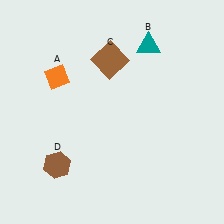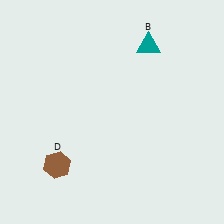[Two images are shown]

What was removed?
The orange diamond (A), the brown square (C) were removed in Image 2.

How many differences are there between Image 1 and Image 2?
There are 2 differences between the two images.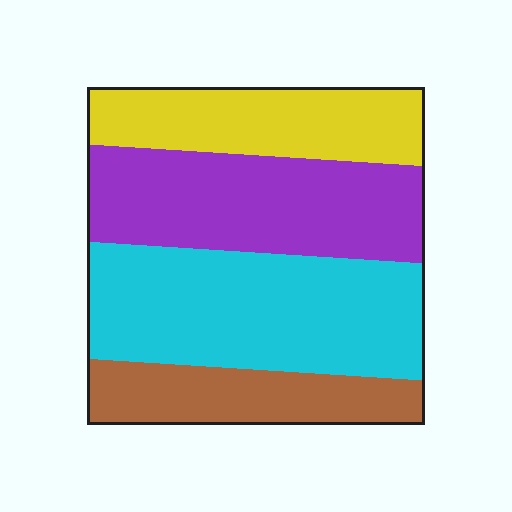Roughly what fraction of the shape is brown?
Brown covers about 15% of the shape.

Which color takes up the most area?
Cyan, at roughly 35%.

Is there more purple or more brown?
Purple.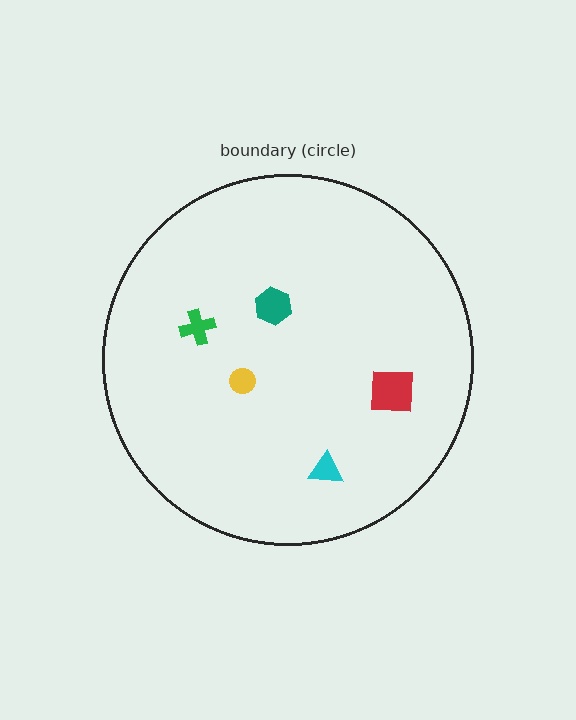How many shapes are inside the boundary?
5 inside, 0 outside.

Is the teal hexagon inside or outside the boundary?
Inside.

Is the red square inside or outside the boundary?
Inside.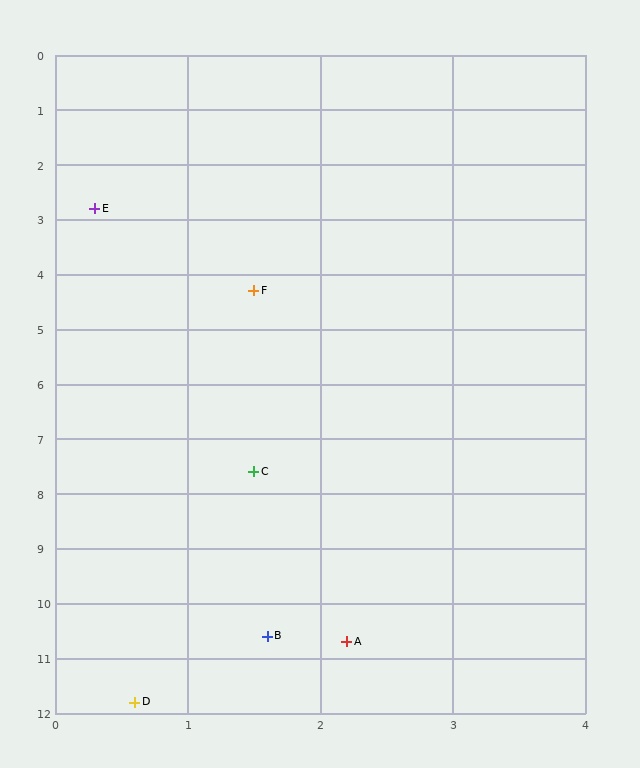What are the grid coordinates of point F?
Point F is at approximately (1.5, 4.3).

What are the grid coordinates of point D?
Point D is at approximately (0.6, 11.8).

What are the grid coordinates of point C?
Point C is at approximately (1.5, 7.6).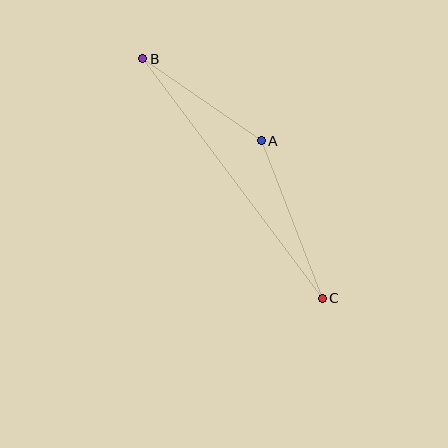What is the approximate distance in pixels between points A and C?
The distance between A and C is approximately 169 pixels.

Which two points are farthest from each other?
Points B and C are farthest from each other.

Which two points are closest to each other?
Points A and B are closest to each other.